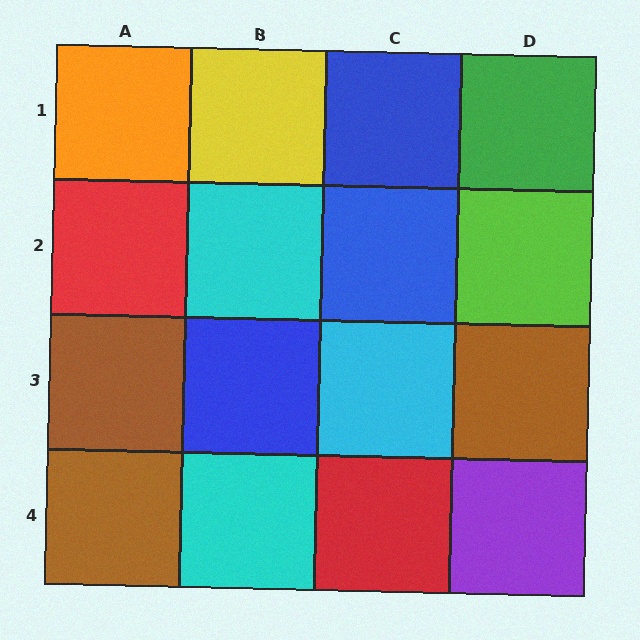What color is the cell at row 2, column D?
Lime.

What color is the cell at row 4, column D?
Purple.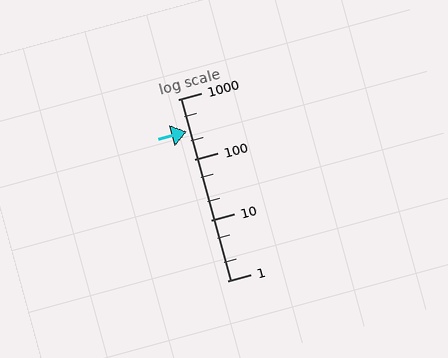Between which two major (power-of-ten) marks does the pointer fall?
The pointer is between 100 and 1000.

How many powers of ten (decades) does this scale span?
The scale spans 3 decades, from 1 to 1000.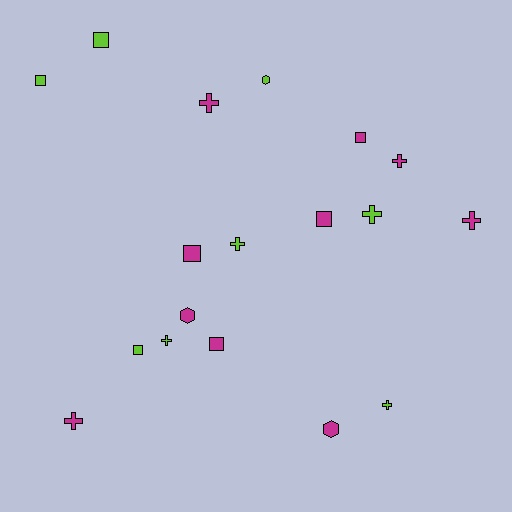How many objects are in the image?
There are 18 objects.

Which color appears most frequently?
Magenta, with 10 objects.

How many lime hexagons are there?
There is 1 lime hexagon.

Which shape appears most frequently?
Cross, with 8 objects.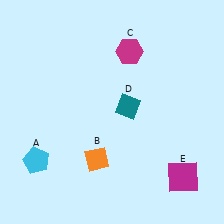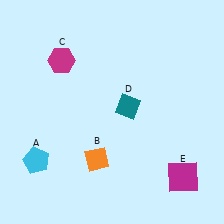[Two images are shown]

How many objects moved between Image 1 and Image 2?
1 object moved between the two images.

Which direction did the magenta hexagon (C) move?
The magenta hexagon (C) moved left.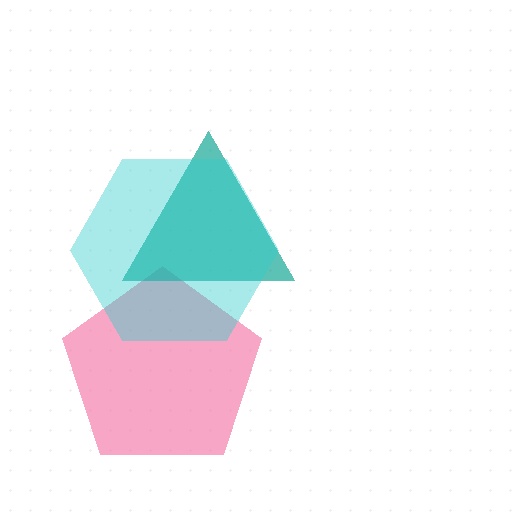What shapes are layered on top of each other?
The layered shapes are: a pink pentagon, a teal triangle, a cyan hexagon.